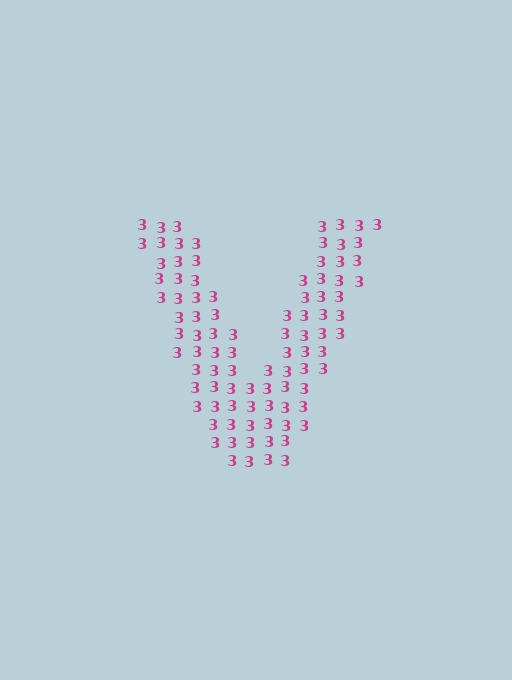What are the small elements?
The small elements are digit 3's.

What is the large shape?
The large shape is the letter V.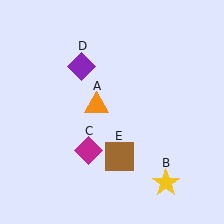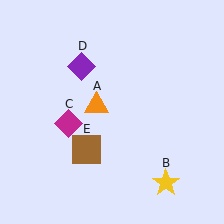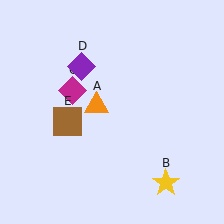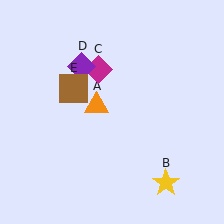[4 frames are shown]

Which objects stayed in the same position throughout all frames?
Orange triangle (object A) and yellow star (object B) and purple diamond (object D) remained stationary.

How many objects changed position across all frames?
2 objects changed position: magenta diamond (object C), brown square (object E).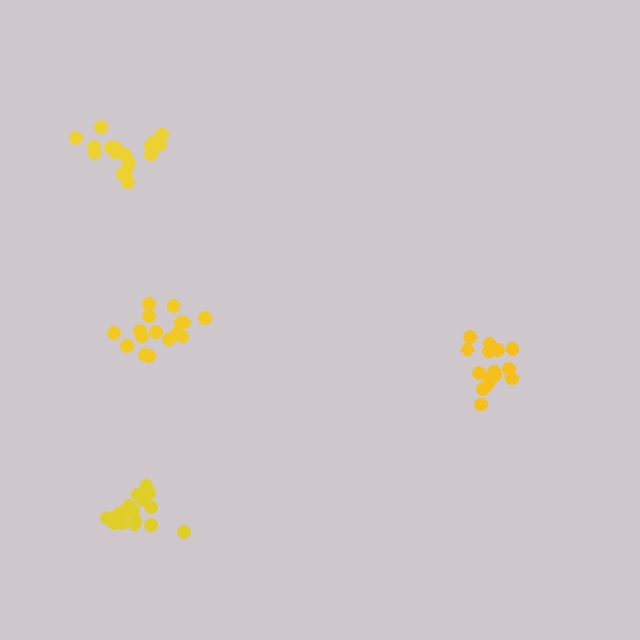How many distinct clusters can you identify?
There are 4 distinct clusters.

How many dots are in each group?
Group 1: 15 dots, Group 2: 16 dots, Group 3: 16 dots, Group 4: 19 dots (66 total).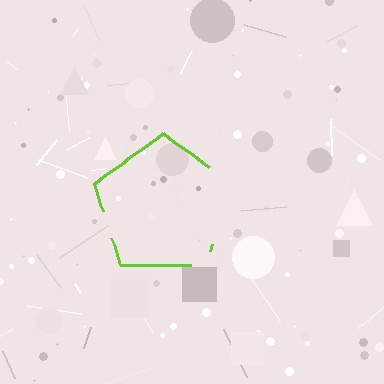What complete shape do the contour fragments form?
The contour fragments form a pentagon.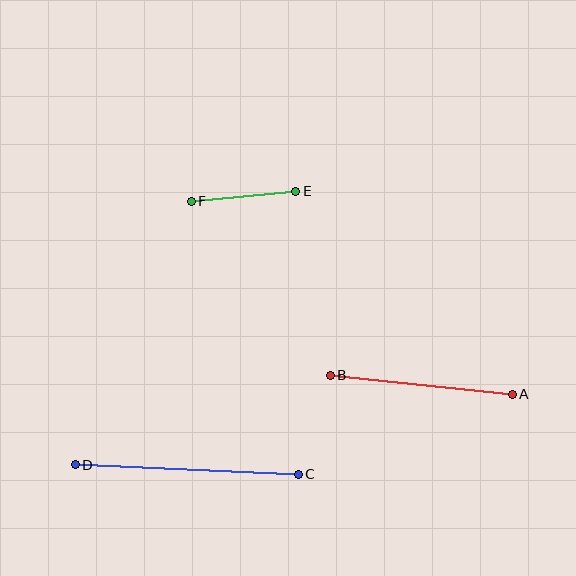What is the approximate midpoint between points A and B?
The midpoint is at approximately (421, 385) pixels.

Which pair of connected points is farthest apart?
Points C and D are farthest apart.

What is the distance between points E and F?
The distance is approximately 105 pixels.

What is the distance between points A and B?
The distance is approximately 183 pixels.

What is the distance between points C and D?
The distance is approximately 223 pixels.